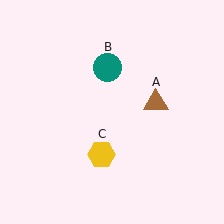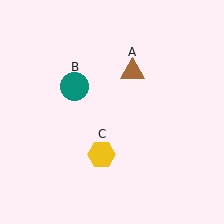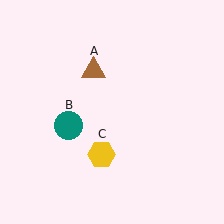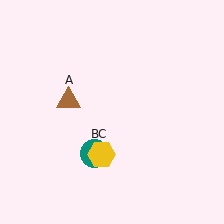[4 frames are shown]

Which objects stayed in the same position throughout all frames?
Yellow hexagon (object C) remained stationary.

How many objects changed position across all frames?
2 objects changed position: brown triangle (object A), teal circle (object B).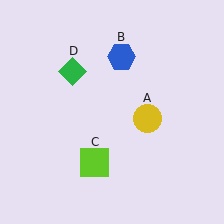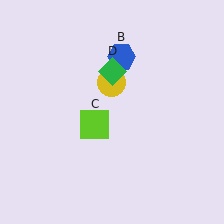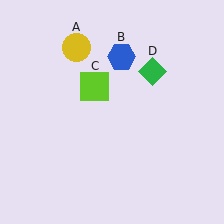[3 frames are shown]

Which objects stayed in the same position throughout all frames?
Blue hexagon (object B) remained stationary.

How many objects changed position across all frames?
3 objects changed position: yellow circle (object A), lime square (object C), green diamond (object D).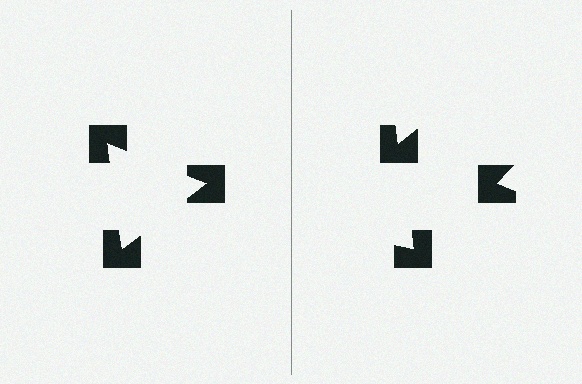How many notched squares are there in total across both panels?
6 — 3 on each side.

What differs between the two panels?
The notched squares are positioned identically on both sides; only the wedge orientations differ. On the left they align to a triangle; on the right they are misaligned.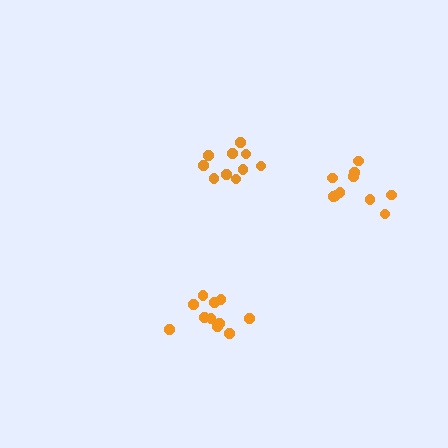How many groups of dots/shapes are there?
There are 3 groups.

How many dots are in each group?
Group 1: 10 dots, Group 2: 11 dots, Group 3: 10 dots (31 total).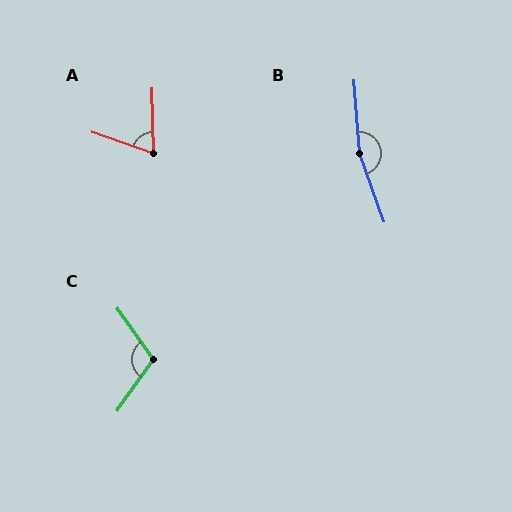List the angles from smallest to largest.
A (70°), C (109°), B (164°).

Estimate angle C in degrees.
Approximately 109 degrees.